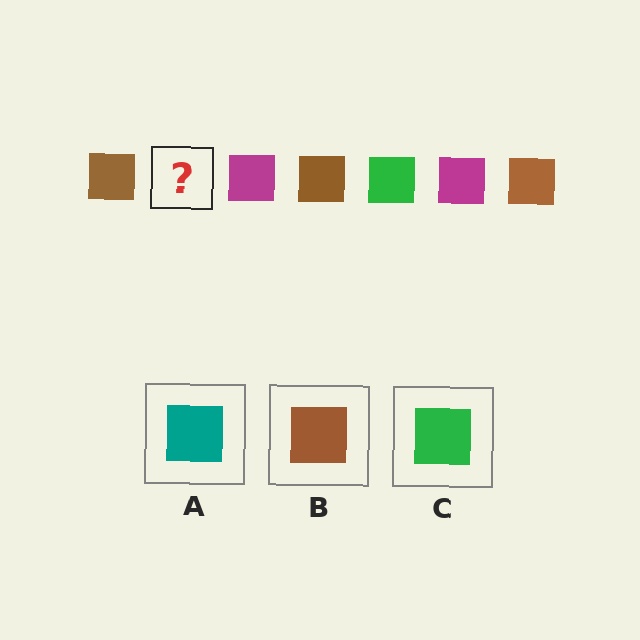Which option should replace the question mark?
Option C.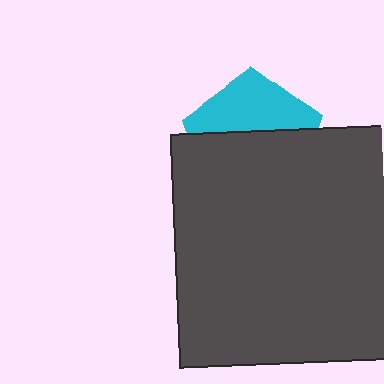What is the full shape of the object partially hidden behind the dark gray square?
The partially hidden object is a cyan pentagon.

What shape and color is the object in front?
The object in front is a dark gray square.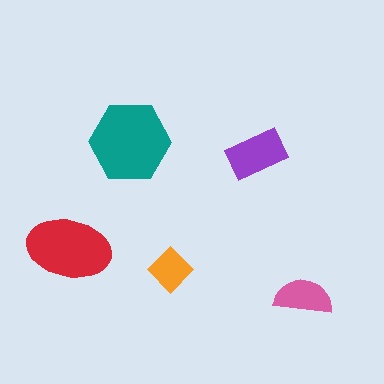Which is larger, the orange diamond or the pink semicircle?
The pink semicircle.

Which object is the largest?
The teal hexagon.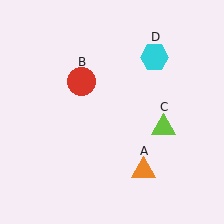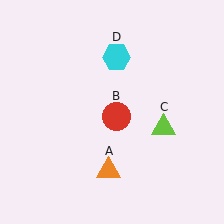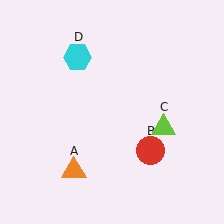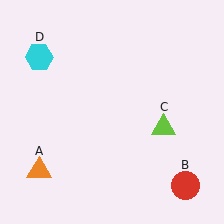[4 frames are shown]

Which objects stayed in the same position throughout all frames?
Lime triangle (object C) remained stationary.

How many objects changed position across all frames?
3 objects changed position: orange triangle (object A), red circle (object B), cyan hexagon (object D).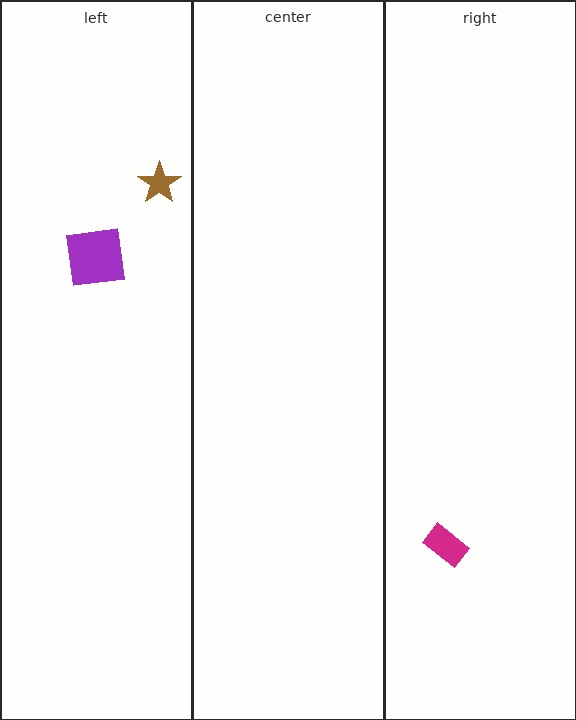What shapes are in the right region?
The magenta rectangle.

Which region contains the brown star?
The left region.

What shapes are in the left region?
The purple square, the brown star.